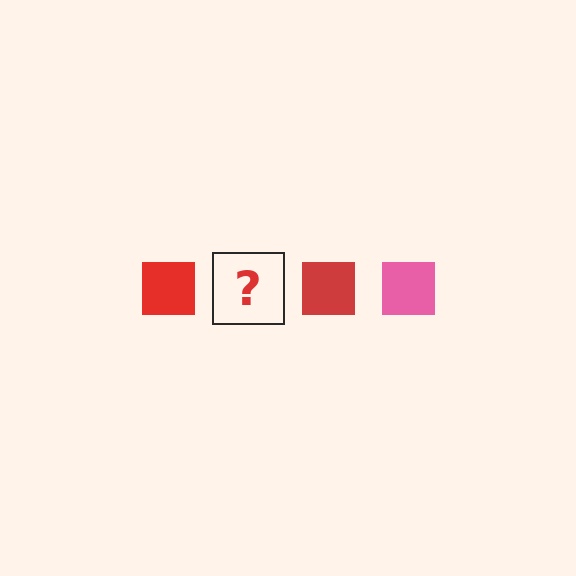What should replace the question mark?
The question mark should be replaced with a pink square.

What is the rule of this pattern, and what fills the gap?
The rule is that the pattern cycles through red, pink squares. The gap should be filled with a pink square.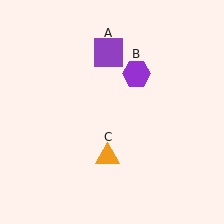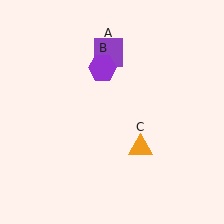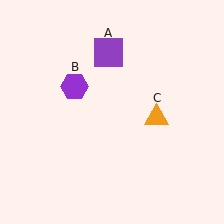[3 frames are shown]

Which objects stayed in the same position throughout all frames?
Purple square (object A) remained stationary.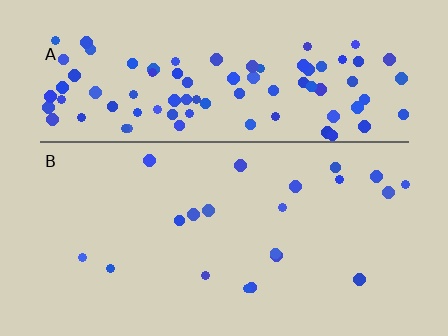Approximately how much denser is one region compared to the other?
Approximately 4.6× — region A over region B.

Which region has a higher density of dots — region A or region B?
A (the top).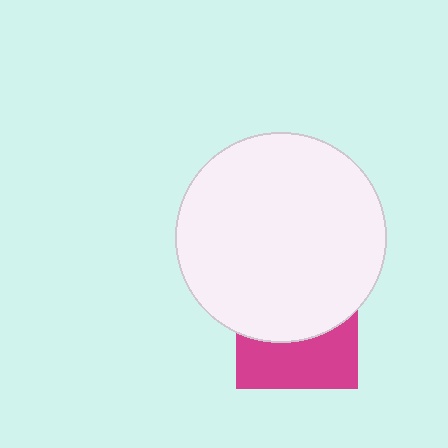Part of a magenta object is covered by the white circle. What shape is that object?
It is a square.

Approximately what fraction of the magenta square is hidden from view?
Roughly 56% of the magenta square is hidden behind the white circle.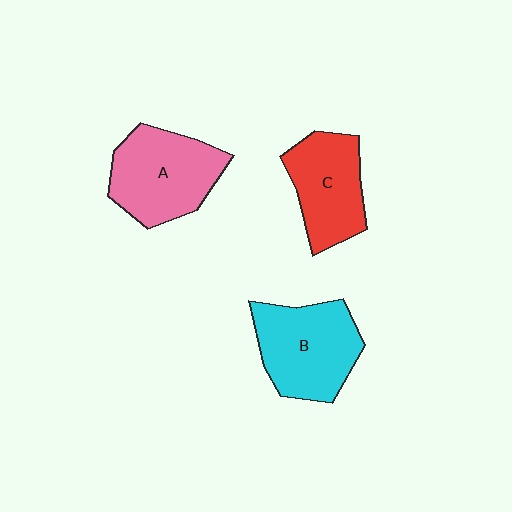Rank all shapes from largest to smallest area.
From largest to smallest: B (cyan), A (pink), C (red).